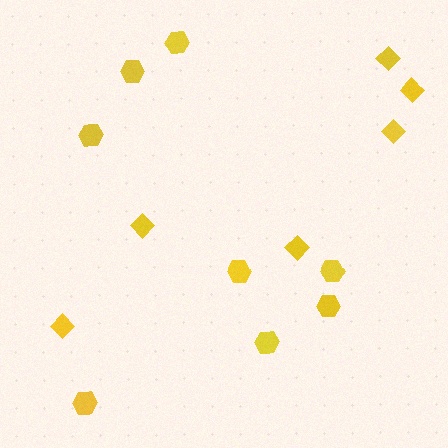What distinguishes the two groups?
There are 2 groups: one group of diamonds (6) and one group of hexagons (8).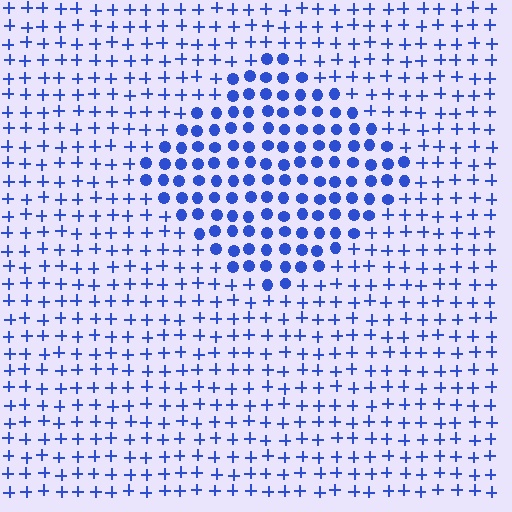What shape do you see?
I see a diamond.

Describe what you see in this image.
The image is filled with small blue elements arranged in a uniform grid. A diamond-shaped region contains circles, while the surrounding area contains plus signs. The boundary is defined purely by the change in element shape.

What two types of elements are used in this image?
The image uses circles inside the diamond region and plus signs outside it.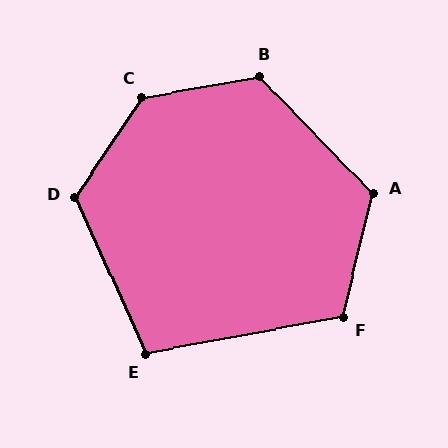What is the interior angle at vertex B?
Approximately 124 degrees (obtuse).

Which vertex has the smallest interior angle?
E, at approximately 104 degrees.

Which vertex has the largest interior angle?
C, at approximately 133 degrees.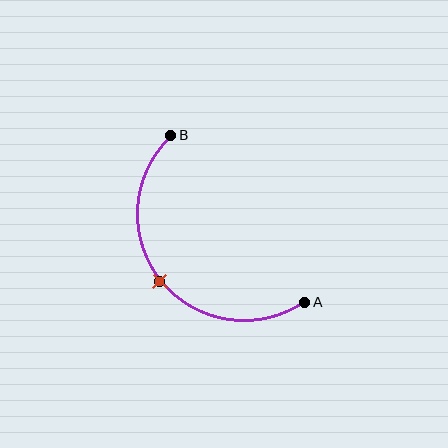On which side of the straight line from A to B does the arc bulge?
The arc bulges below and to the left of the straight line connecting A and B.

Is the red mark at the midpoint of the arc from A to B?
Yes. The red mark lies on the arc at equal arc-length from both A and B — it is the arc midpoint.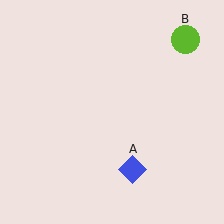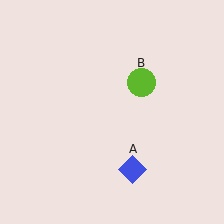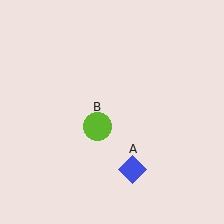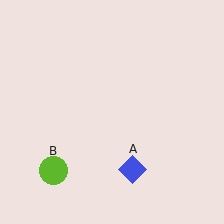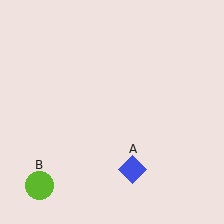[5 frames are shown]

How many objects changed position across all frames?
1 object changed position: lime circle (object B).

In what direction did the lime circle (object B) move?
The lime circle (object B) moved down and to the left.